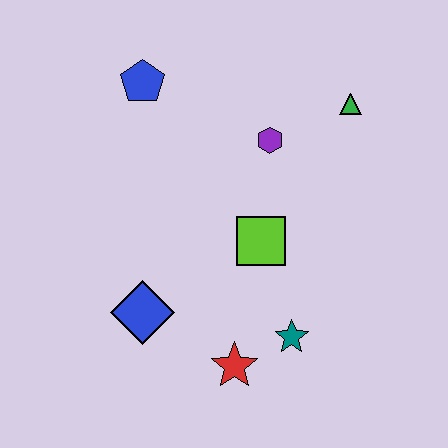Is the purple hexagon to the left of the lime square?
No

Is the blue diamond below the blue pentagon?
Yes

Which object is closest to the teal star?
The red star is closest to the teal star.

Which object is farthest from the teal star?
The blue pentagon is farthest from the teal star.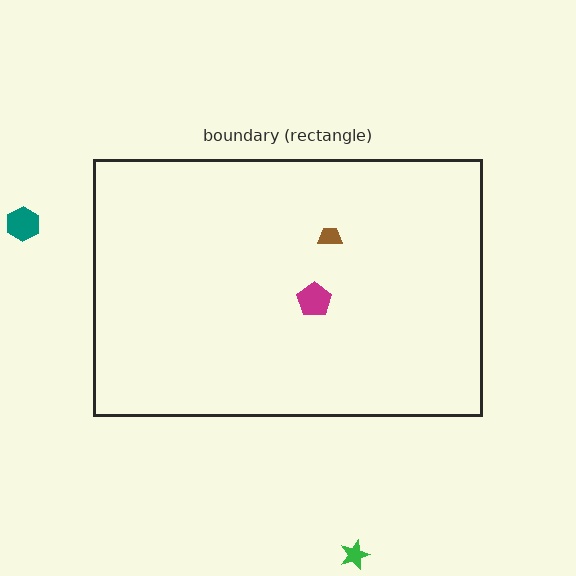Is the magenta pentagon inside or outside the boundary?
Inside.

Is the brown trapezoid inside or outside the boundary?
Inside.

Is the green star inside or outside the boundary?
Outside.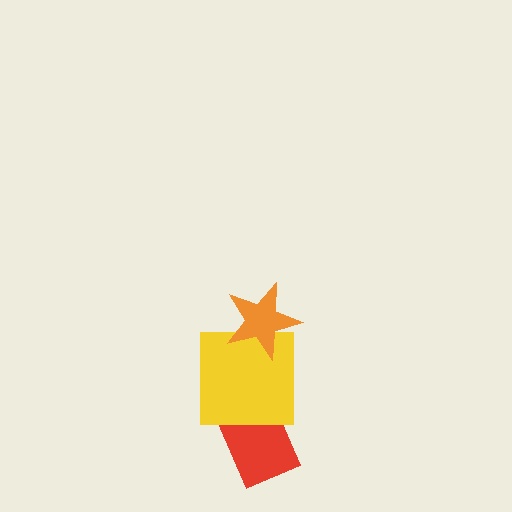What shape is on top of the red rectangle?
The yellow square is on top of the red rectangle.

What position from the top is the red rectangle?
The red rectangle is 3rd from the top.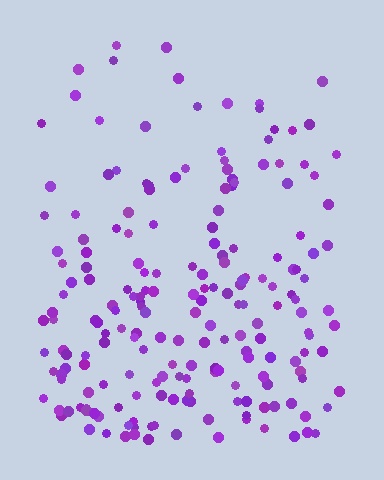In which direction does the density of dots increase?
From top to bottom, with the bottom side densest.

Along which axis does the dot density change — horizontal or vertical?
Vertical.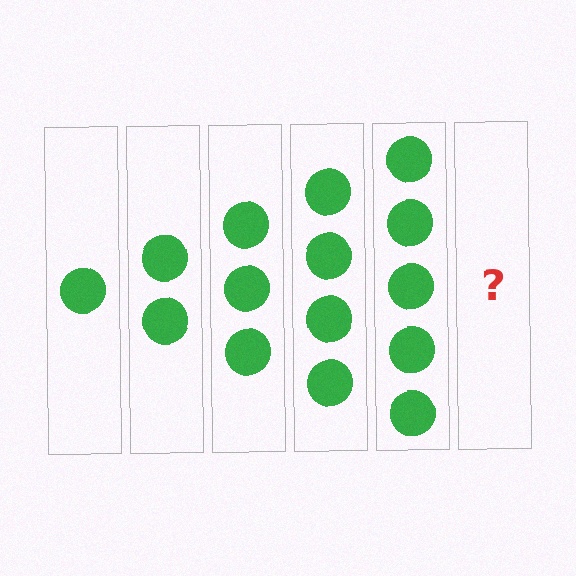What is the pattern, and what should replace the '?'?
The pattern is that each step adds one more circle. The '?' should be 6 circles.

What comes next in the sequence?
The next element should be 6 circles.